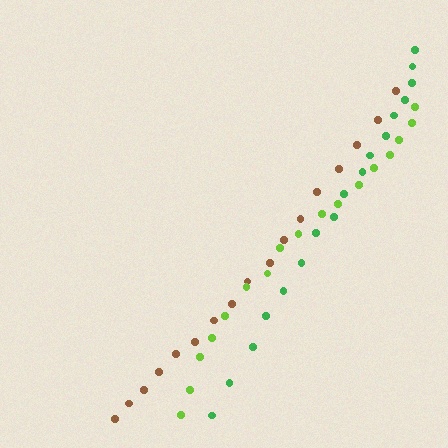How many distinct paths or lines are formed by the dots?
There are 3 distinct paths.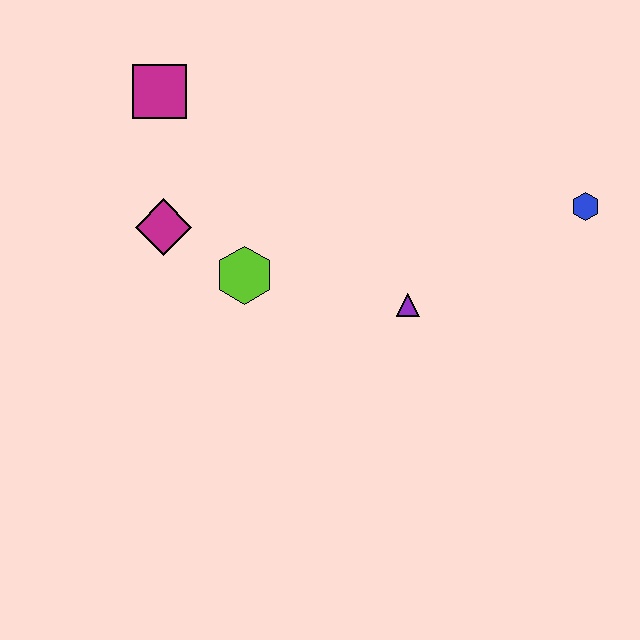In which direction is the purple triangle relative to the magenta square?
The purple triangle is to the right of the magenta square.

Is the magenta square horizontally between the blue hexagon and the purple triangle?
No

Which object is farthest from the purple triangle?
The magenta square is farthest from the purple triangle.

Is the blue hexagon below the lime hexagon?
No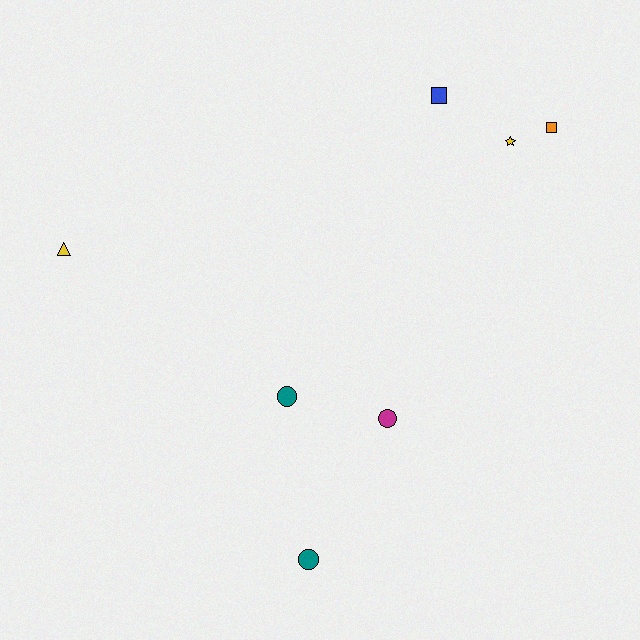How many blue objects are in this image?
There is 1 blue object.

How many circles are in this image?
There are 3 circles.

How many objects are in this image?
There are 7 objects.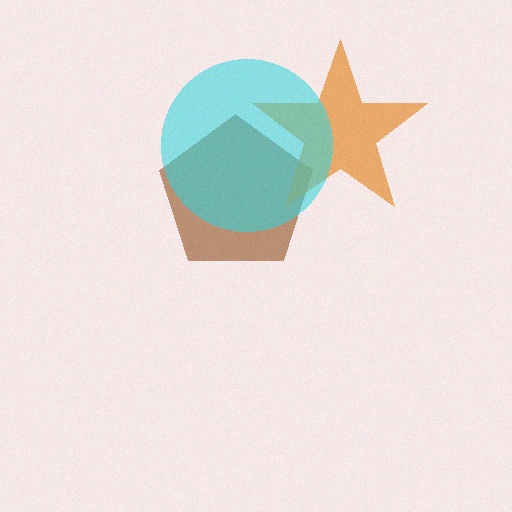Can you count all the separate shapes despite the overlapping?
Yes, there are 3 separate shapes.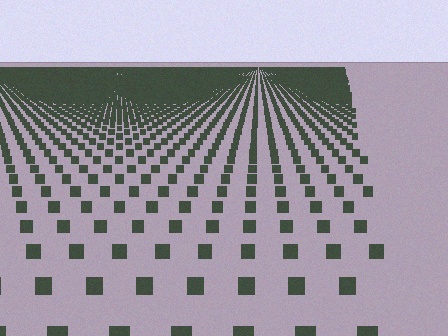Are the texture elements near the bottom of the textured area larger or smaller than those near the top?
Larger. Near the bottom, elements are closer to the viewer and appear at a bigger on-screen size.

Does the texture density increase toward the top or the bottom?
Density increases toward the top.